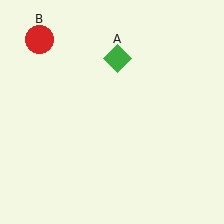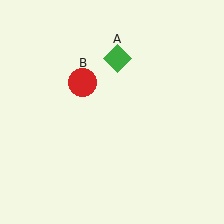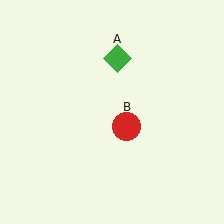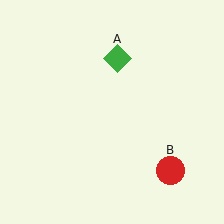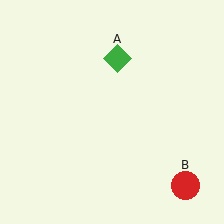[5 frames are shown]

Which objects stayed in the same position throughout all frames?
Green diamond (object A) remained stationary.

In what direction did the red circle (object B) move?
The red circle (object B) moved down and to the right.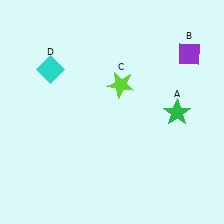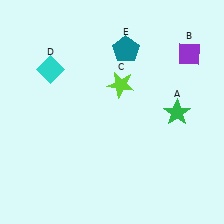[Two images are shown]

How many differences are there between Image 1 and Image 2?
There is 1 difference between the two images.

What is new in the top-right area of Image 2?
A teal pentagon (E) was added in the top-right area of Image 2.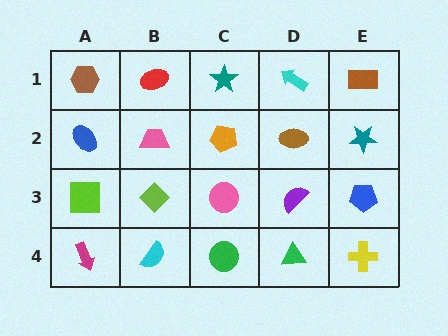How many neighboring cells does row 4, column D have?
3.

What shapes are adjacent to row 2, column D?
A cyan arrow (row 1, column D), a purple semicircle (row 3, column D), an orange pentagon (row 2, column C), a teal star (row 2, column E).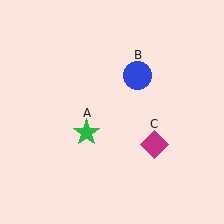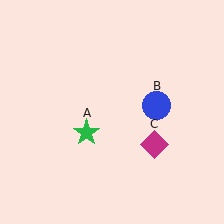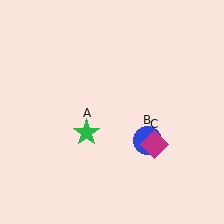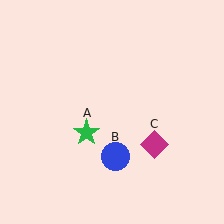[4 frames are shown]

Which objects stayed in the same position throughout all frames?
Green star (object A) and magenta diamond (object C) remained stationary.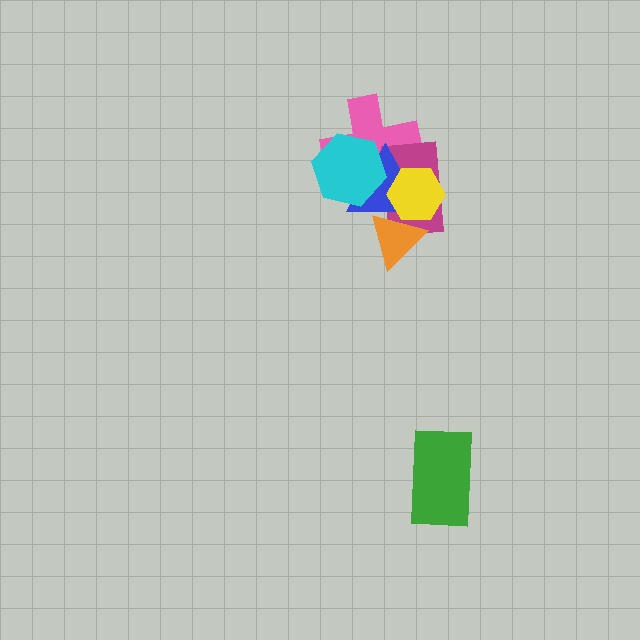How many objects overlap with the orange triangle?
3 objects overlap with the orange triangle.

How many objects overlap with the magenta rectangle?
5 objects overlap with the magenta rectangle.